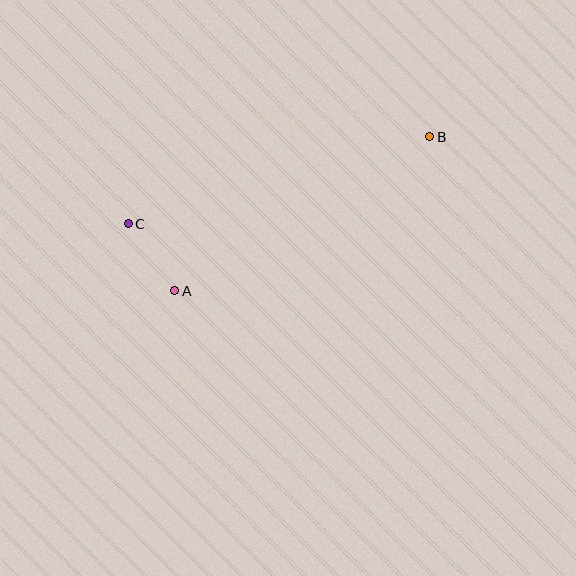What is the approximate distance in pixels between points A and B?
The distance between A and B is approximately 297 pixels.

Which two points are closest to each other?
Points A and C are closest to each other.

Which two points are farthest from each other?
Points B and C are farthest from each other.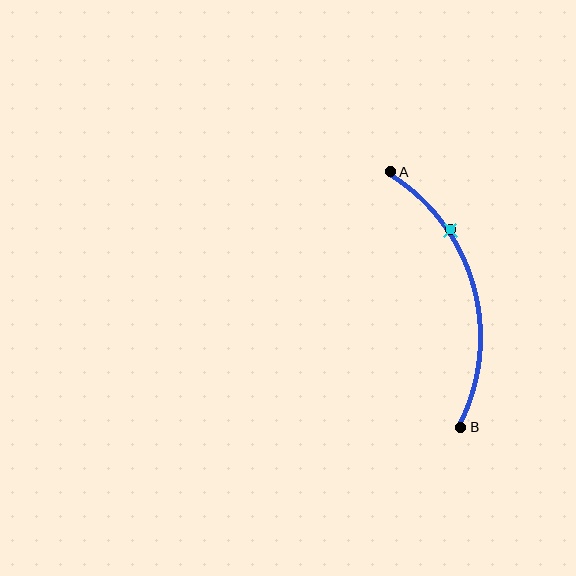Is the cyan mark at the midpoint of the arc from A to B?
No. The cyan mark lies on the arc but is closer to endpoint A. The arc midpoint would be at the point on the curve equidistant along the arc from both A and B.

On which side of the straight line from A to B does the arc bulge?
The arc bulges to the right of the straight line connecting A and B.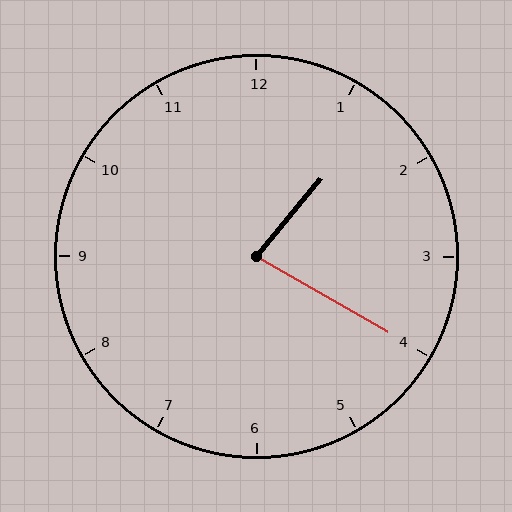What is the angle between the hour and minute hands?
Approximately 80 degrees.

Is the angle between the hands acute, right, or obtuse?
It is acute.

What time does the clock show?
1:20.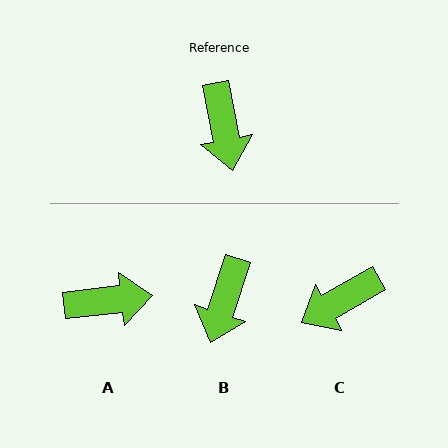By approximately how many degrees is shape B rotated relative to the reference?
Approximately 29 degrees clockwise.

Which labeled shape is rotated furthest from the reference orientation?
A, about 86 degrees away.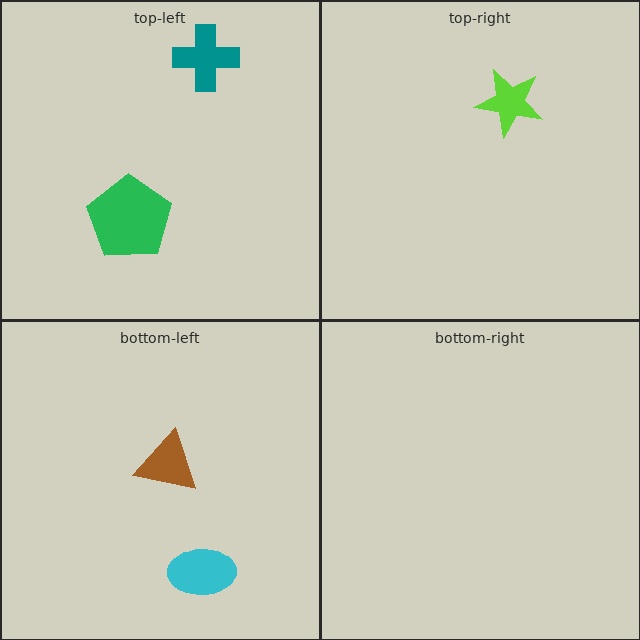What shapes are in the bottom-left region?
The cyan ellipse, the brown triangle.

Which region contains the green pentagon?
The top-left region.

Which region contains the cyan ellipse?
The bottom-left region.